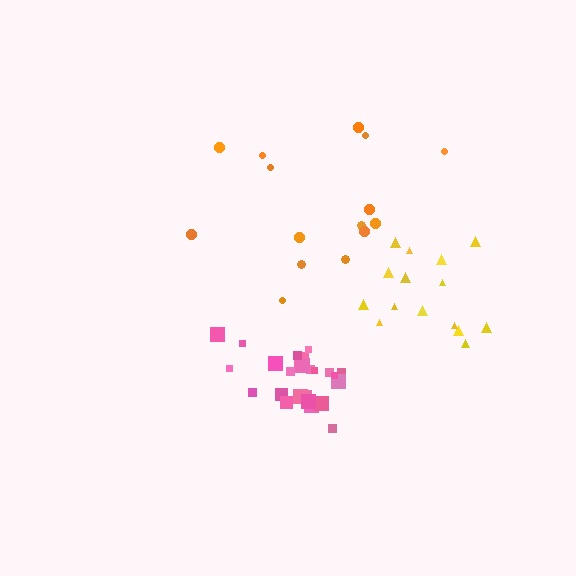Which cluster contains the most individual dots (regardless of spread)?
Pink (24).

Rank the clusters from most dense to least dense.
pink, yellow, orange.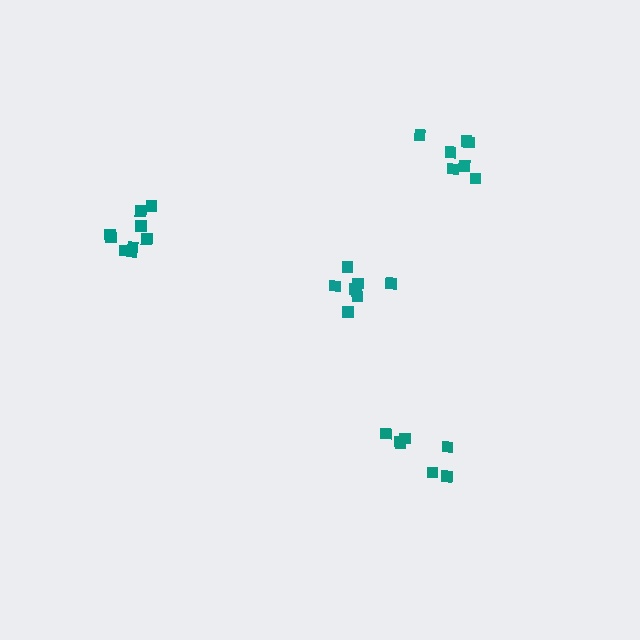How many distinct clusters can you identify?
There are 4 distinct clusters.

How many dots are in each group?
Group 1: 7 dots, Group 2: 7 dots, Group 3: 8 dots, Group 4: 9 dots (31 total).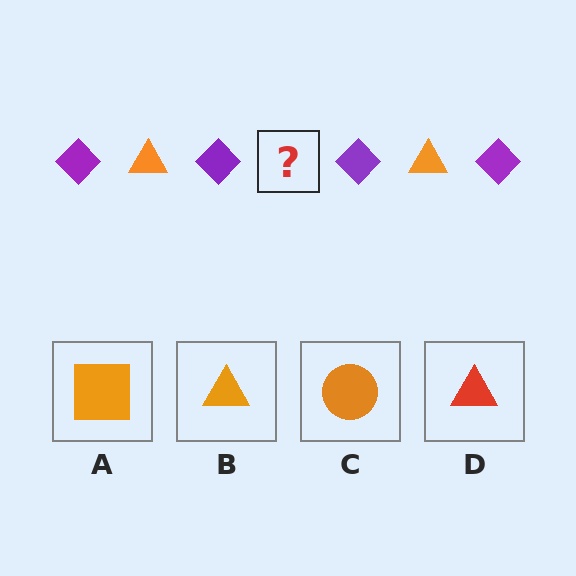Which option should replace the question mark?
Option B.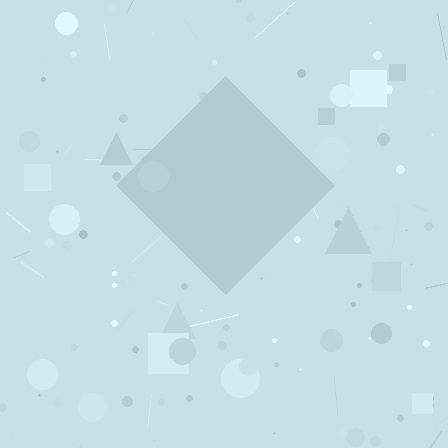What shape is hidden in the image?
A diamond is hidden in the image.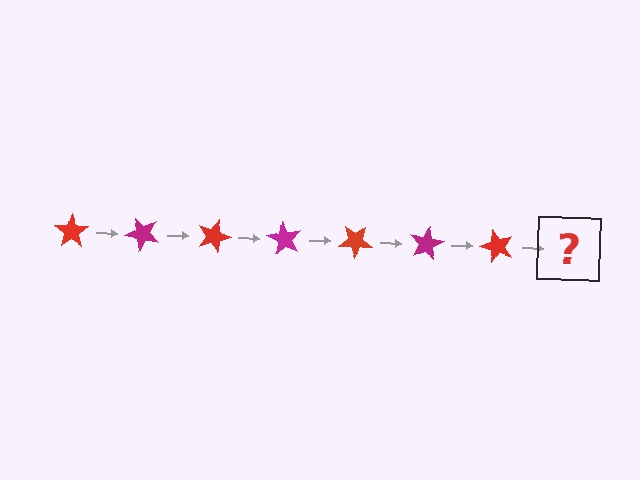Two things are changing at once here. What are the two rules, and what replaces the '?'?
The two rules are that it rotates 45 degrees each step and the color cycles through red and magenta. The '?' should be a magenta star, rotated 315 degrees from the start.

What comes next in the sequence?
The next element should be a magenta star, rotated 315 degrees from the start.